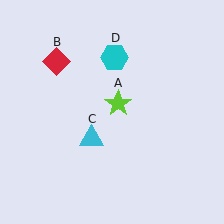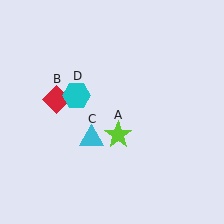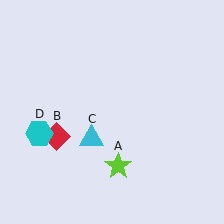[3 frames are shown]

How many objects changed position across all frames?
3 objects changed position: lime star (object A), red diamond (object B), cyan hexagon (object D).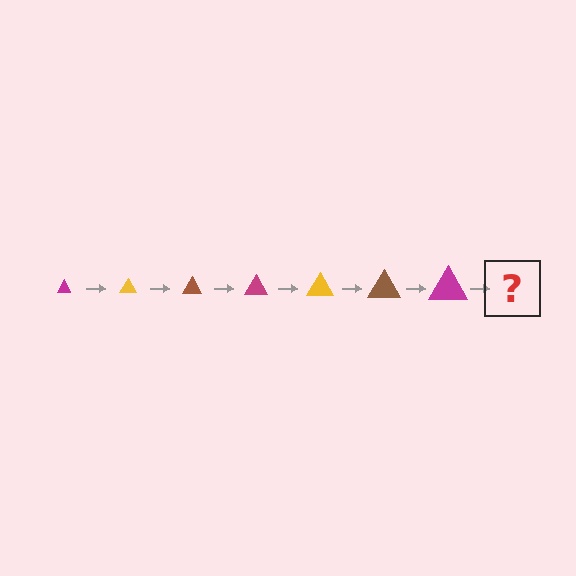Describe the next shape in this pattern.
It should be a yellow triangle, larger than the previous one.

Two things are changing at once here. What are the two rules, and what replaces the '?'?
The two rules are that the triangle grows larger each step and the color cycles through magenta, yellow, and brown. The '?' should be a yellow triangle, larger than the previous one.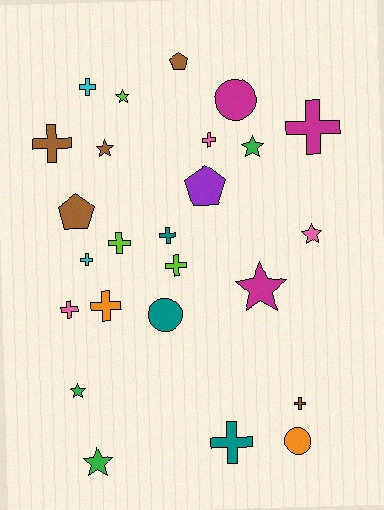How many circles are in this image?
There are 3 circles.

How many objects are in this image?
There are 25 objects.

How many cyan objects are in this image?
There are 2 cyan objects.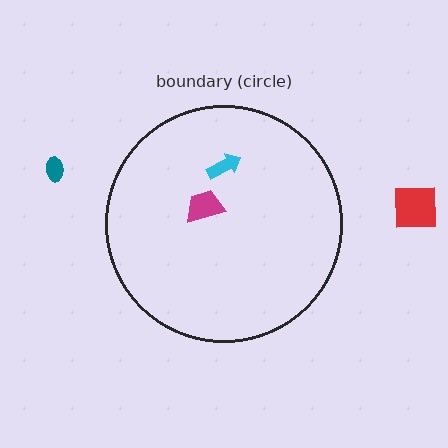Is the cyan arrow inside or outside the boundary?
Inside.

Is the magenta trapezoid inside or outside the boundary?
Inside.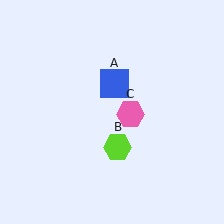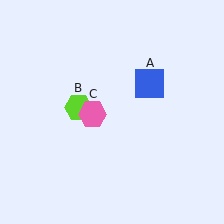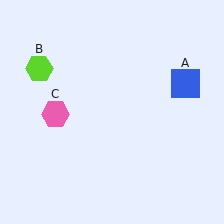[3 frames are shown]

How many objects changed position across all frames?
3 objects changed position: blue square (object A), lime hexagon (object B), pink hexagon (object C).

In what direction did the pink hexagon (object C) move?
The pink hexagon (object C) moved left.